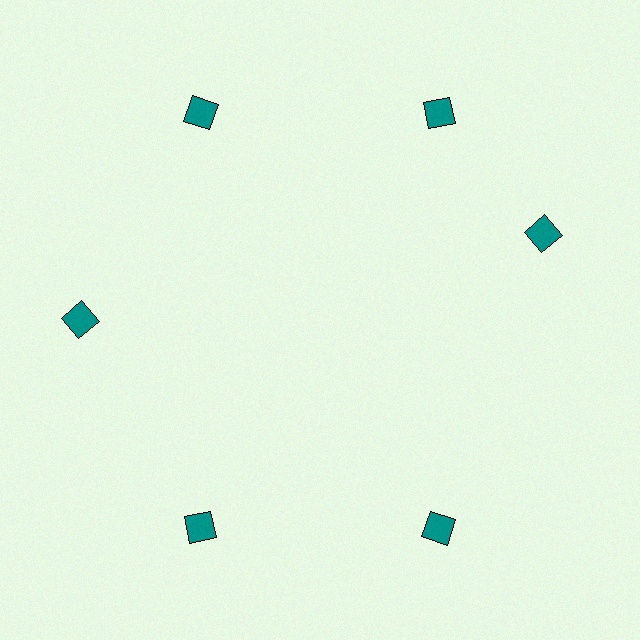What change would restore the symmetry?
The symmetry would be restored by rotating it back into even spacing with its neighbors so that all 6 diamonds sit at equal angles and equal distance from the center.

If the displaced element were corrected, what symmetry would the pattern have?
It would have 6-fold rotational symmetry — the pattern would map onto itself every 60 degrees.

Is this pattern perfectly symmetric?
No. The 6 teal diamonds are arranged in a ring, but one element near the 3 o'clock position is rotated out of alignment along the ring, breaking the 6-fold rotational symmetry.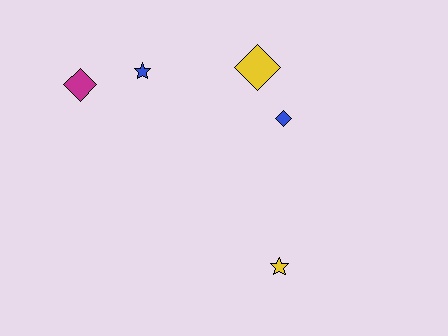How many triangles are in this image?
There are no triangles.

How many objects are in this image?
There are 5 objects.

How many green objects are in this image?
There are no green objects.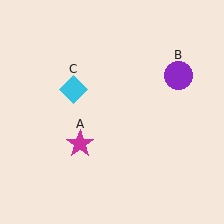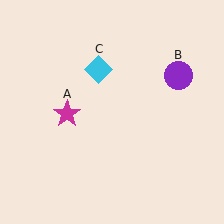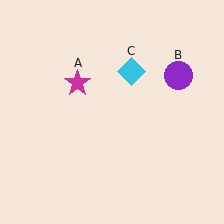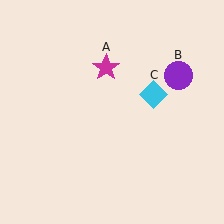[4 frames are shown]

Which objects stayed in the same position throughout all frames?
Purple circle (object B) remained stationary.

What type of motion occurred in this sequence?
The magenta star (object A), cyan diamond (object C) rotated clockwise around the center of the scene.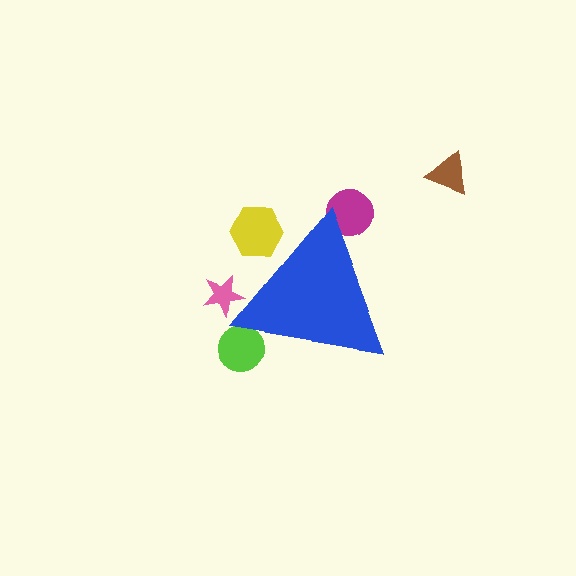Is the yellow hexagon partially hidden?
Yes, the yellow hexagon is partially hidden behind the blue triangle.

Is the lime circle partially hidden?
Yes, the lime circle is partially hidden behind the blue triangle.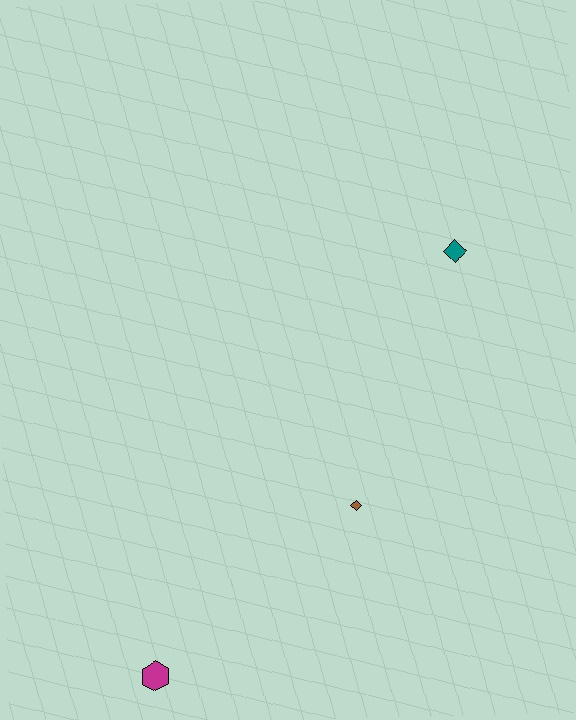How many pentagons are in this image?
There are no pentagons.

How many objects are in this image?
There are 3 objects.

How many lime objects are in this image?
There are no lime objects.